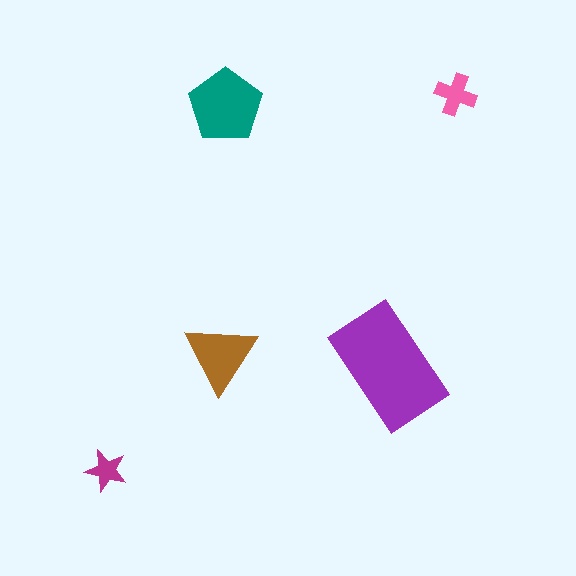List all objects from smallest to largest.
The magenta star, the pink cross, the brown triangle, the teal pentagon, the purple rectangle.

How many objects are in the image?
There are 5 objects in the image.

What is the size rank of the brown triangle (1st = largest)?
3rd.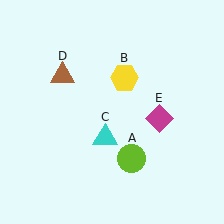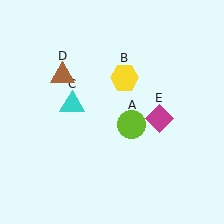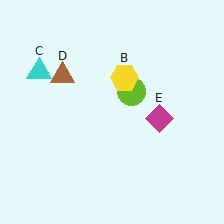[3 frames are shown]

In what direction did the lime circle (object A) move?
The lime circle (object A) moved up.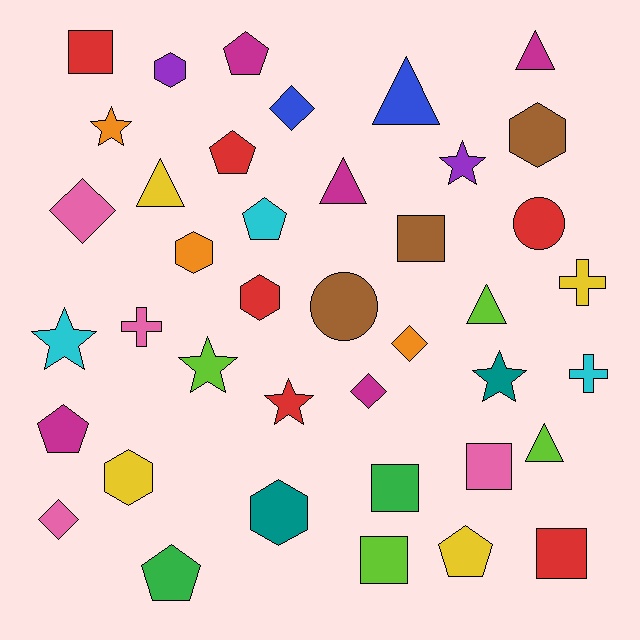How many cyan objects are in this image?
There are 3 cyan objects.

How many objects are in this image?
There are 40 objects.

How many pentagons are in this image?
There are 6 pentagons.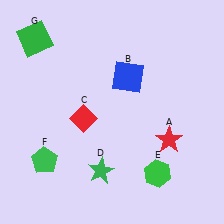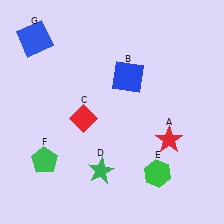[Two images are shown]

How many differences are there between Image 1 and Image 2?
There is 1 difference between the two images.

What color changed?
The square (G) changed from green in Image 1 to blue in Image 2.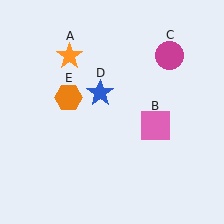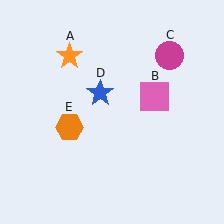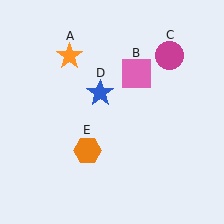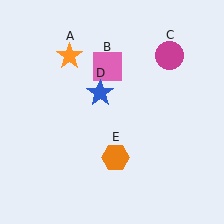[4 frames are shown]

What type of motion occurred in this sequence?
The pink square (object B), orange hexagon (object E) rotated counterclockwise around the center of the scene.